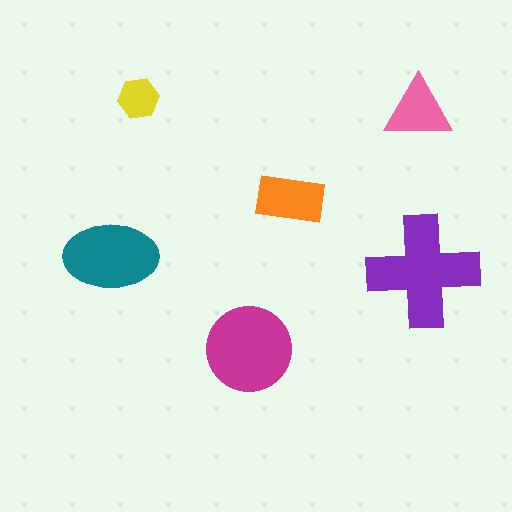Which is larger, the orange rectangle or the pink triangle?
The orange rectangle.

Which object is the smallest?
The yellow hexagon.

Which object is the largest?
The purple cross.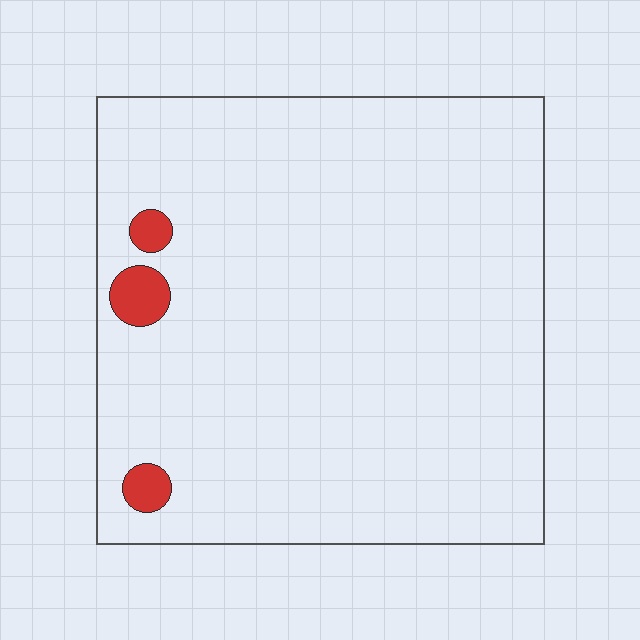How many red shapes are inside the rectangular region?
3.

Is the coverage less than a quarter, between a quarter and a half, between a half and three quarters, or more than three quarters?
Less than a quarter.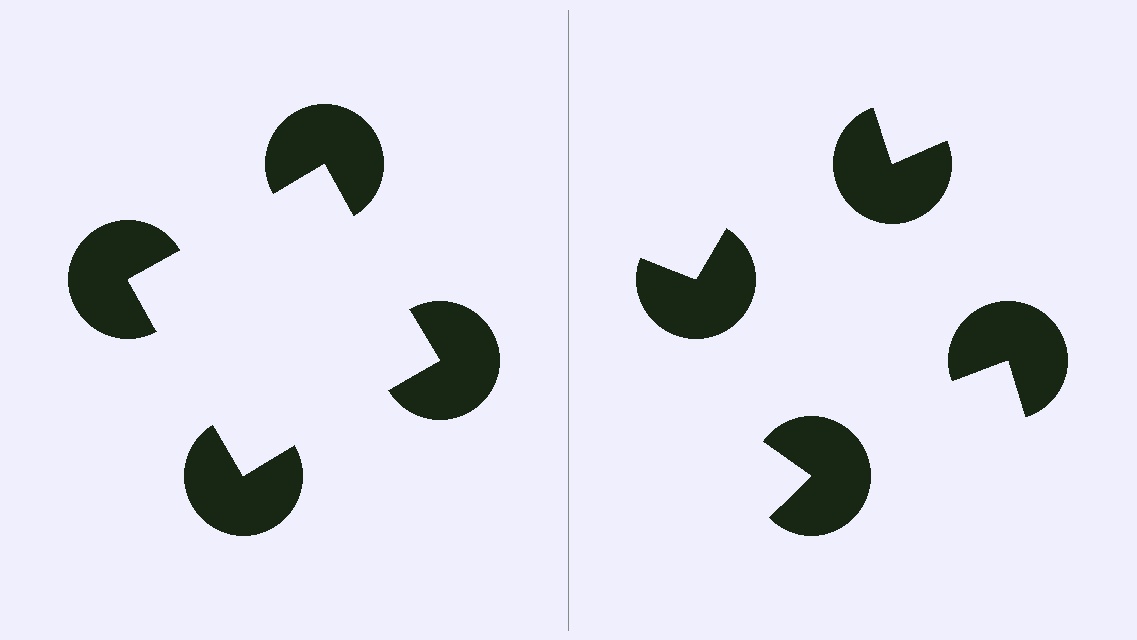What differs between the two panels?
The pac-man discs are positioned identically on both sides; only the wedge orientations differ. On the left they align to a square; on the right they are misaligned.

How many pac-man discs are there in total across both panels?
8 — 4 on each side.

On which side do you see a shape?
An illusory square appears on the left side. On the right side the wedge cuts are rotated, so no coherent shape forms.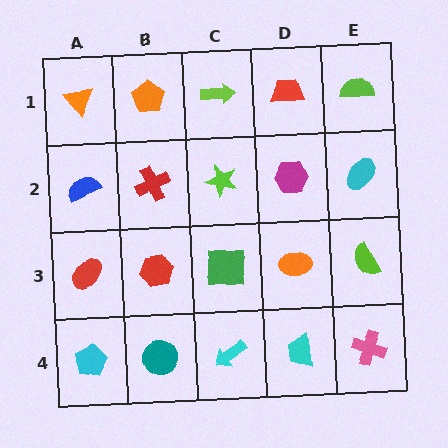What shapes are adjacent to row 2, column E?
A lime semicircle (row 1, column E), a lime semicircle (row 3, column E), a magenta hexagon (row 2, column D).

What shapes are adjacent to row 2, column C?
A lime arrow (row 1, column C), a green square (row 3, column C), a red cross (row 2, column B), a magenta hexagon (row 2, column D).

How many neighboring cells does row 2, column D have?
4.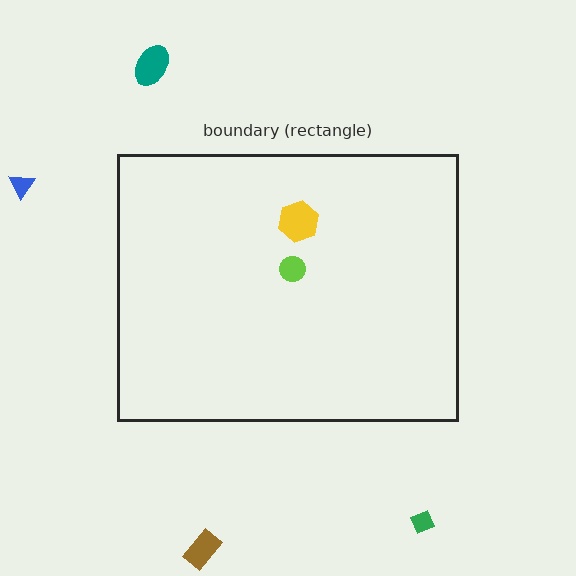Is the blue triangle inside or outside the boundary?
Outside.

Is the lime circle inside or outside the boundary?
Inside.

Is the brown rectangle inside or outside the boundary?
Outside.